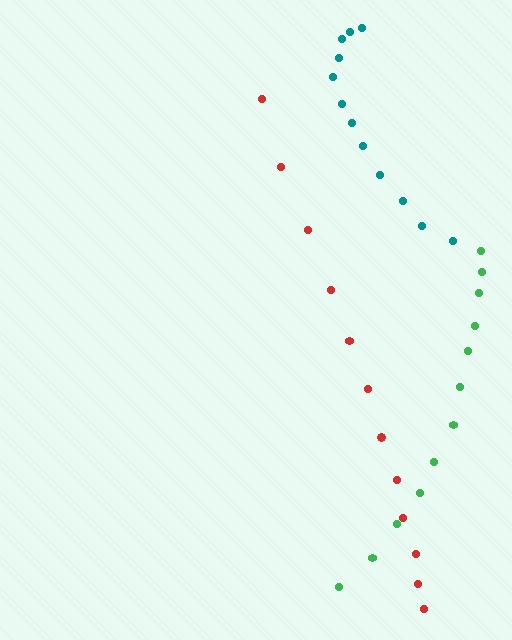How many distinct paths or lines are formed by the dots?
There are 3 distinct paths.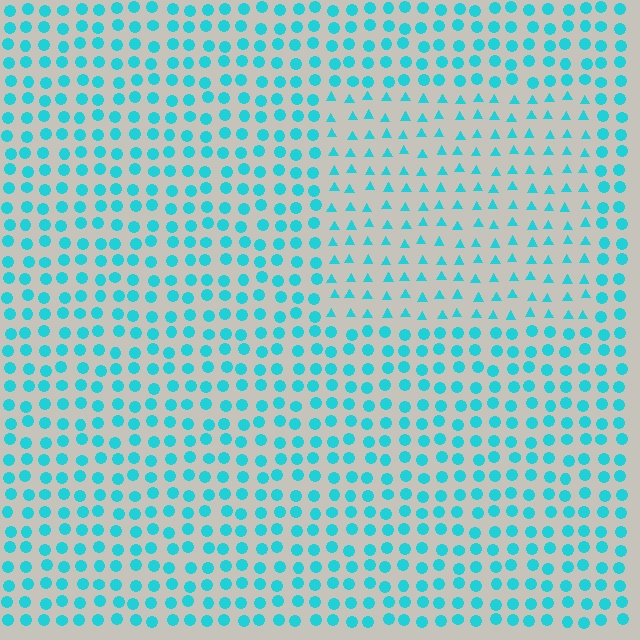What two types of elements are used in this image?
The image uses triangles inside the rectangle region and circles outside it.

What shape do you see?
I see a rectangle.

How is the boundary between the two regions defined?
The boundary is defined by a change in element shape: triangles inside vs. circles outside. All elements share the same color and spacing.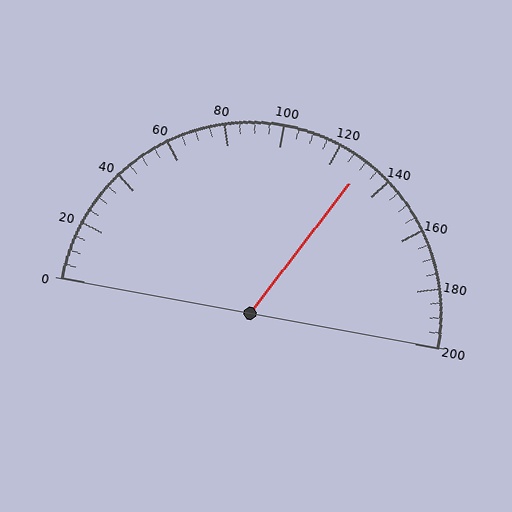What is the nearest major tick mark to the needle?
The nearest major tick mark is 120.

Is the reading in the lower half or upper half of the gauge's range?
The reading is in the upper half of the range (0 to 200).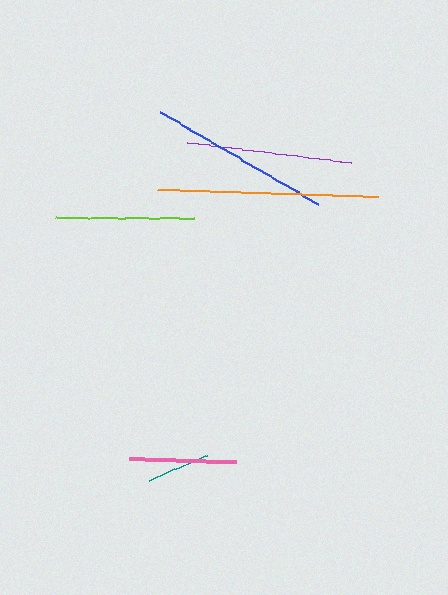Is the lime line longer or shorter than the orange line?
The orange line is longer than the lime line.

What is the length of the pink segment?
The pink segment is approximately 106 pixels long.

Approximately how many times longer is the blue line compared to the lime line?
The blue line is approximately 1.3 times the length of the lime line.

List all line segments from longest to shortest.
From longest to shortest: orange, blue, purple, lime, pink, teal.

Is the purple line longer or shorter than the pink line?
The purple line is longer than the pink line.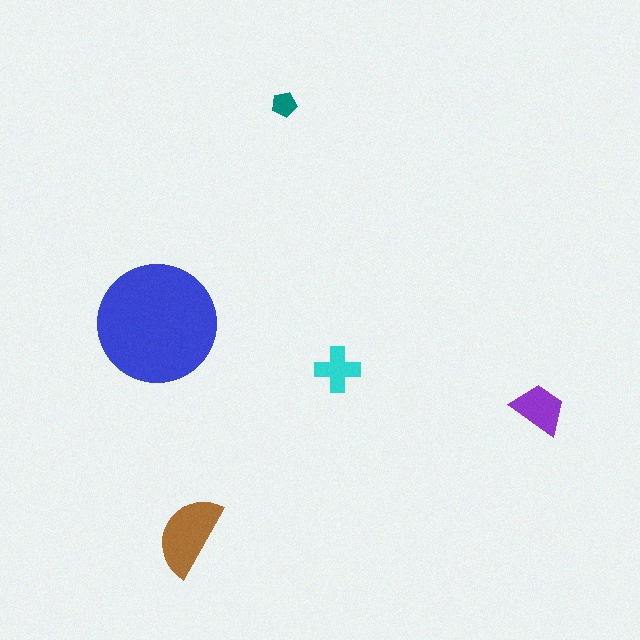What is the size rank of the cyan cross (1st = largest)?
4th.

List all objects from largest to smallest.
The blue circle, the brown semicircle, the purple trapezoid, the cyan cross, the teal pentagon.